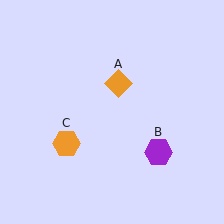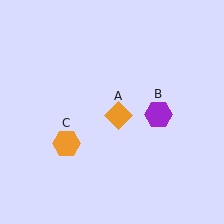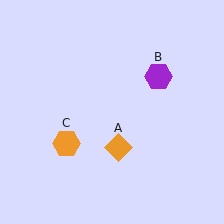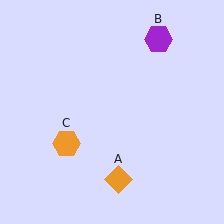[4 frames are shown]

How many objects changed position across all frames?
2 objects changed position: orange diamond (object A), purple hexagon (object B).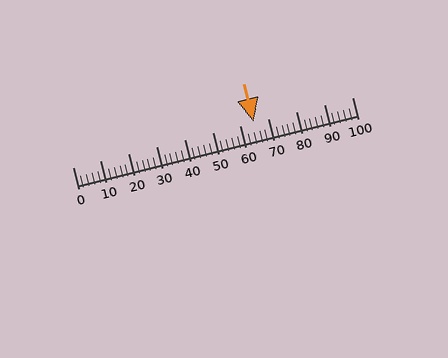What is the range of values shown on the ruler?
The ruler shows values from 0 to 100.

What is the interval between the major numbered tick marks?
The major tick marks are spaced 10 units apart.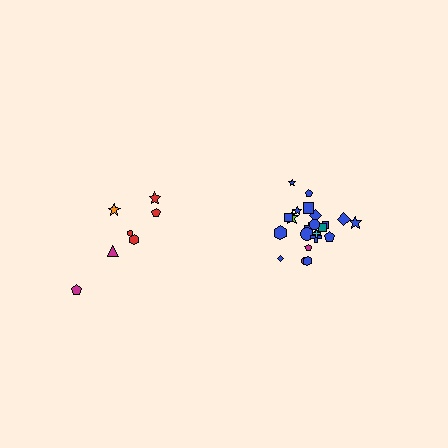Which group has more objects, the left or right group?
The right group.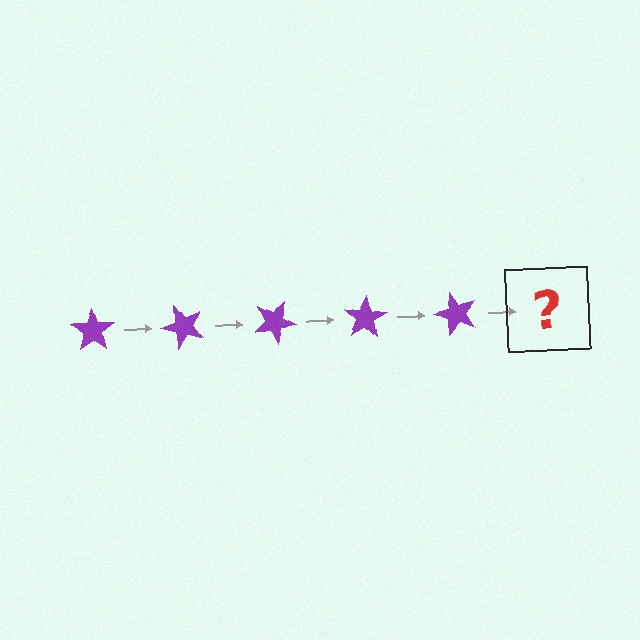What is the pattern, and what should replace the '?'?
The pattern is that the star rotates 50 degrees each step. The '?' should be a purple star rotated 250 degrees.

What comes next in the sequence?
The next element should be a purple star rotated 250 degrees.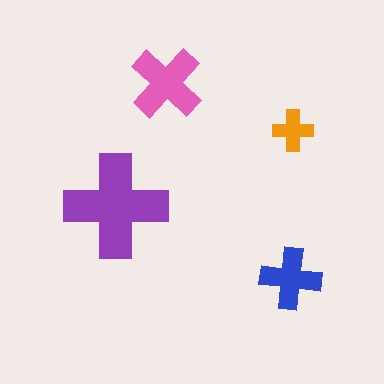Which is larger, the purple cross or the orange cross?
The purple one.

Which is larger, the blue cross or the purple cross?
The purple one.